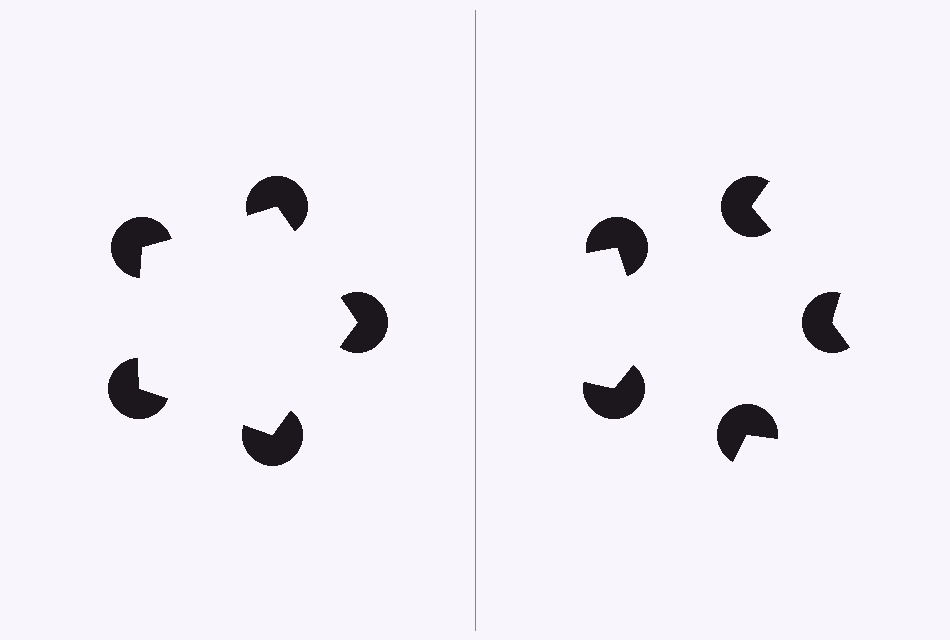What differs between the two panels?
The pac-man discs are positioned identically on both sides; only the wedge orientations differ. On the left they align to a pentagon; on the right they are misaligned.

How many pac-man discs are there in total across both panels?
10 — 5 on each side.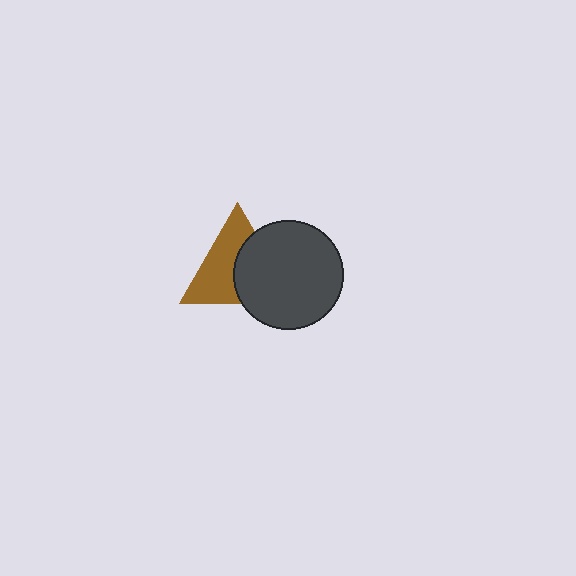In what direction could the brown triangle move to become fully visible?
The brown triangle could move left. That would shift it out from behind the dark gray circle entirely.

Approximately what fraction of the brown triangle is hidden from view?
Roughly 45% of the brown triangle is hidden behind the dark gray circle.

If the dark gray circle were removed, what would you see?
You would see the complete brown triangle.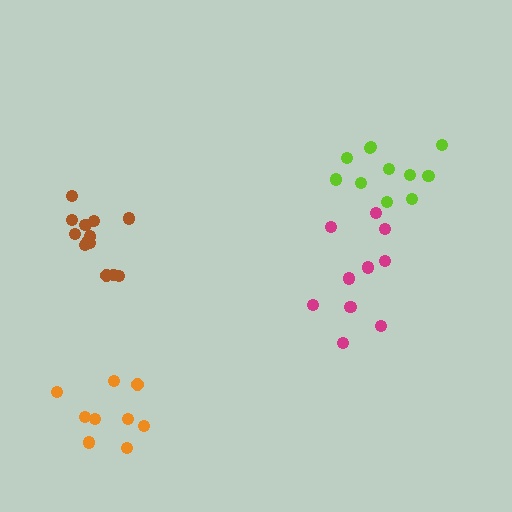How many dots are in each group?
Group 1: 13 dots, Group 2: 9 dots, Group 3: 10 dots, Group 4: 11 dots (43 total).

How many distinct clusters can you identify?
There are 4 distinct clusters.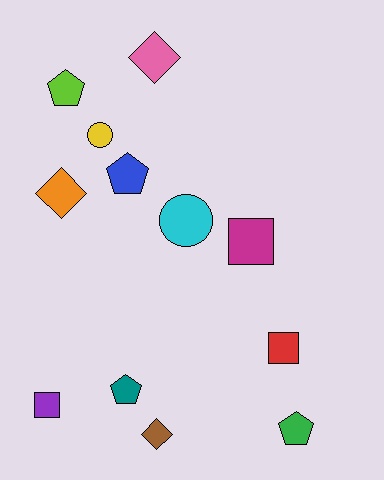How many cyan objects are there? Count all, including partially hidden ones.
There is 1 cyan object.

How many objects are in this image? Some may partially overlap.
There are 12 objects.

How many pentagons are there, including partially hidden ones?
There are 4 pentagons.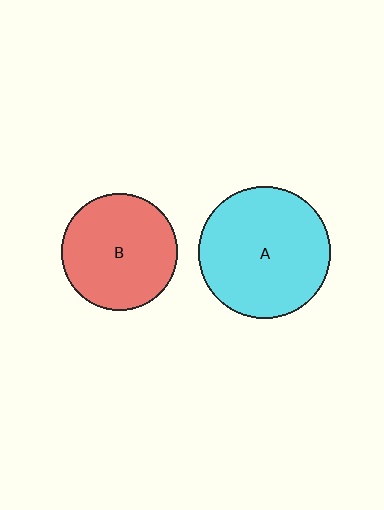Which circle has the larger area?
Circle A (cyan).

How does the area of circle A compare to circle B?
Approximately 1.3 times.